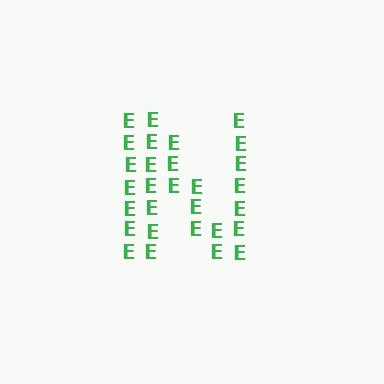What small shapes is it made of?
It is made of small letter E's.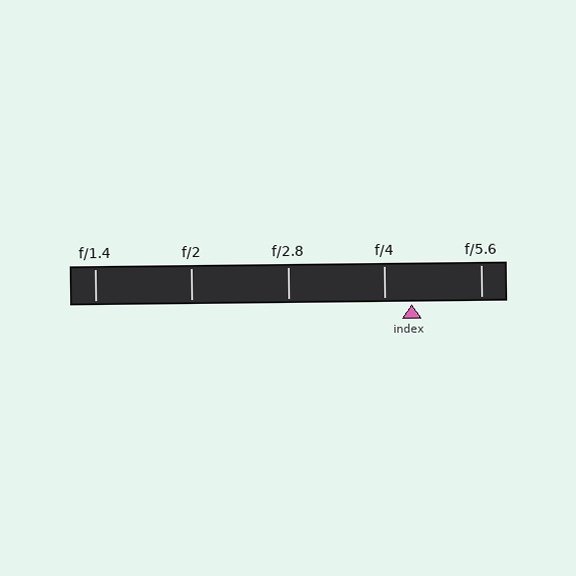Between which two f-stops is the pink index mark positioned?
The index mark is between f/4 and f/5.6.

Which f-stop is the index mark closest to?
The index mark is closest to f/4.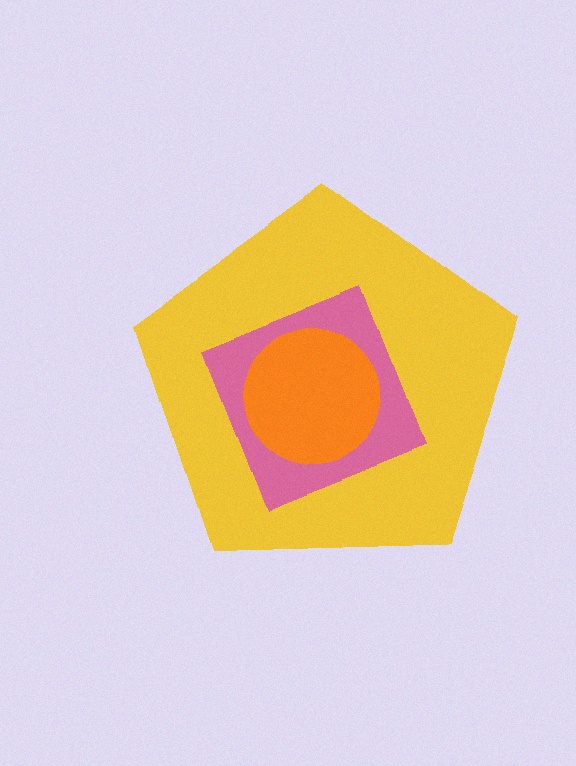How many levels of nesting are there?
3.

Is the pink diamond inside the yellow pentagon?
Yes.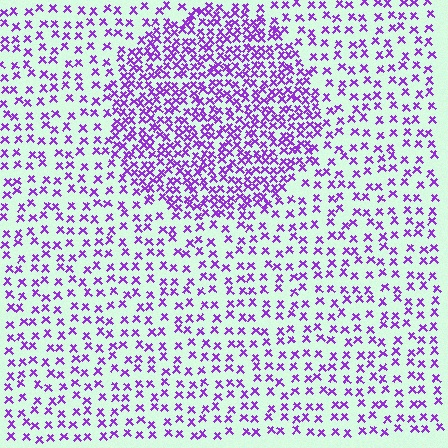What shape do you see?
I see a circle.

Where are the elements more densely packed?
The elements are more densely packed inside the circle boundary.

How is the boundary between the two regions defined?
The boundary is defined by a change in element density (approximately 2.2x ratio). All elements are the same color, size, and shape.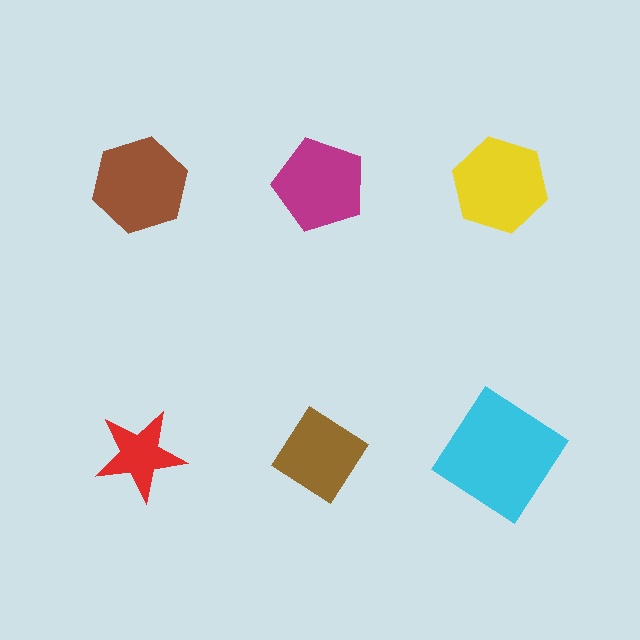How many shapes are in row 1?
3 shapes.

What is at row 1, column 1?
A brown hexagon.